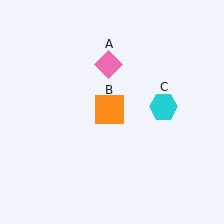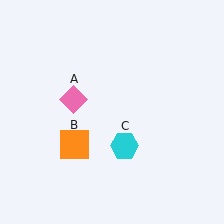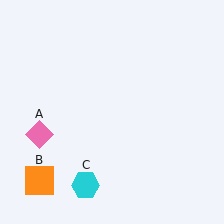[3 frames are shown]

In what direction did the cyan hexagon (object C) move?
The cyan hexagon (object C) moved down and to the left.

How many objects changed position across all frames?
3 objects changed position: pink diamond (object A), orange square (object B), cyan hexagon (object C).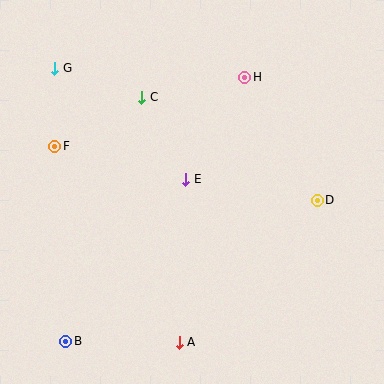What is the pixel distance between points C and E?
The distance between C and E is 93 pixels.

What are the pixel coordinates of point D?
Point D is at (317, 200).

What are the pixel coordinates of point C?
Point C is at (142, 97).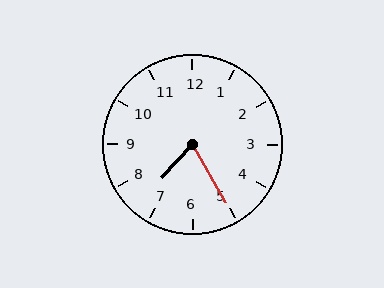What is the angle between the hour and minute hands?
Approximately 72 degrees.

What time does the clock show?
7:25.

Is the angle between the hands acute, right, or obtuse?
It is acute.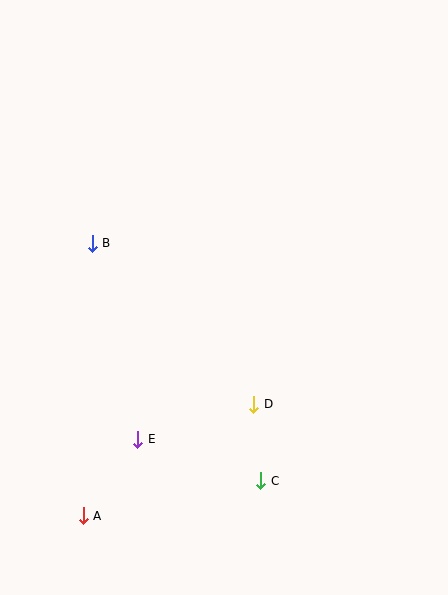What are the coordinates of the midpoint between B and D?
The midpoint between B and D is at (173, 324).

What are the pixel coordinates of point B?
Point B is at (92, 243).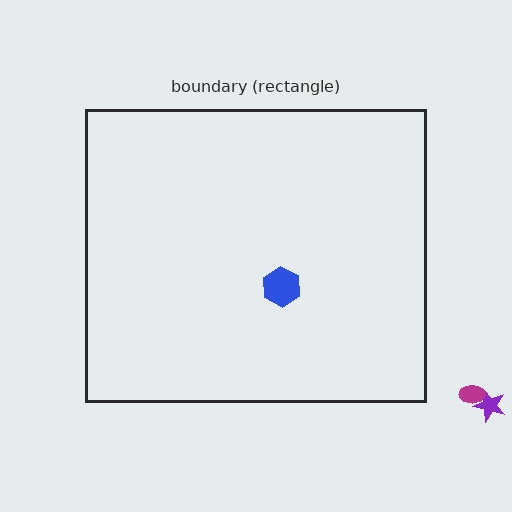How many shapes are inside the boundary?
1 inside, 2 outside.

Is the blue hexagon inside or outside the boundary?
Inside.